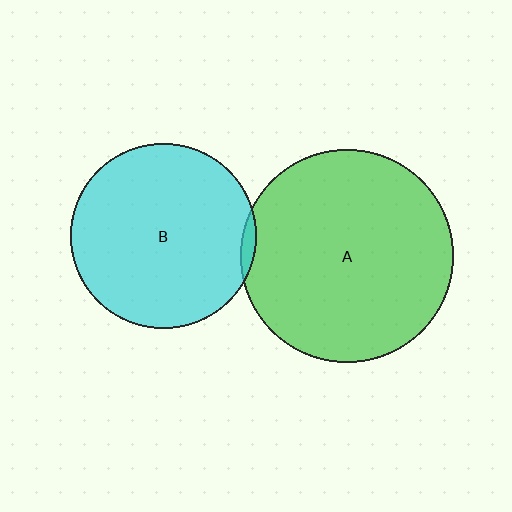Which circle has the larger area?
Circle A (green).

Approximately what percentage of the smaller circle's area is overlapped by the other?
Approximately 5%.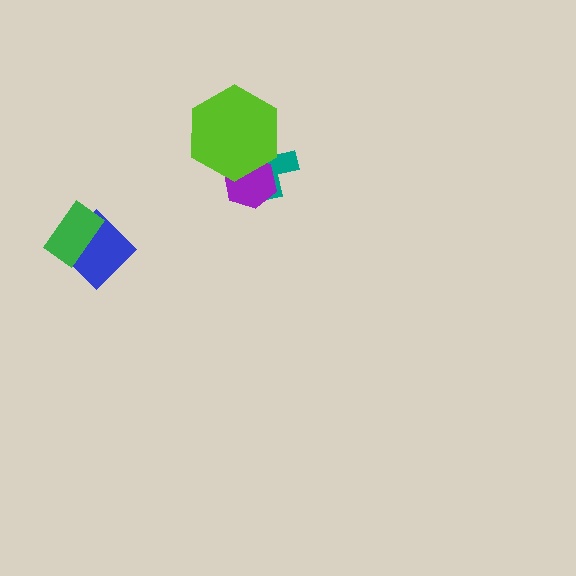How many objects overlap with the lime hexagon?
2 objects overlap with the lime hexagon.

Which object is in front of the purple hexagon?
The lime hexagon is in front of the purple hexagon.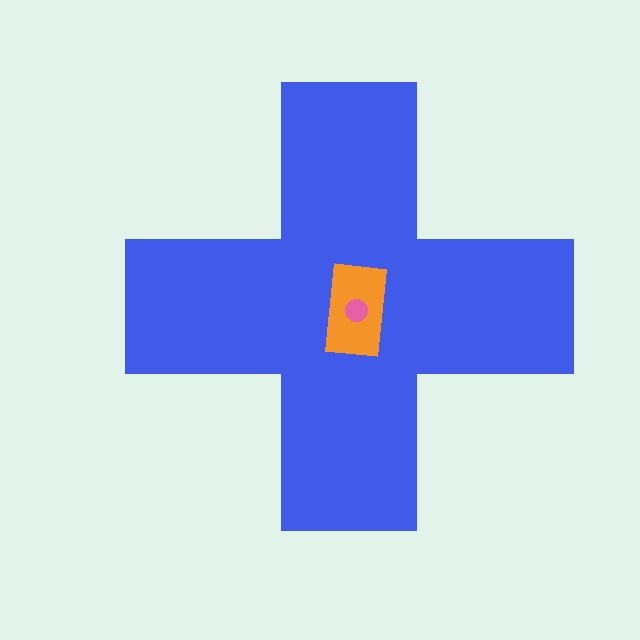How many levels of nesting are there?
3.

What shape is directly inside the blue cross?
The orange rectangle.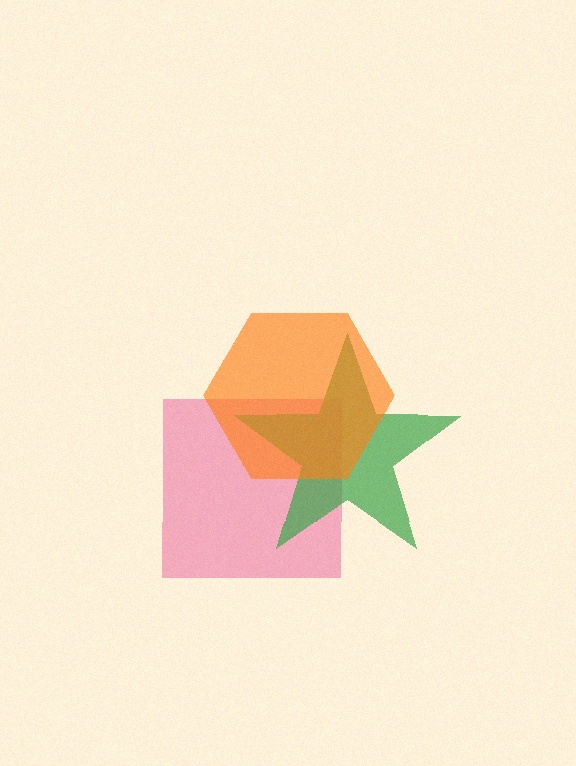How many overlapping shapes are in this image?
There are 3 overlapping shapes in the image.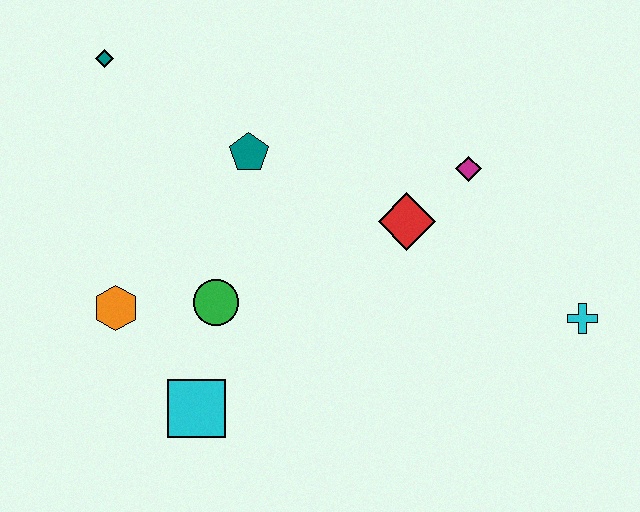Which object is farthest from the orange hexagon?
The cyan cross is farthest from the orange hexagon.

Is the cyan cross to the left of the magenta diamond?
No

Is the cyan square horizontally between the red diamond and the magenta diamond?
No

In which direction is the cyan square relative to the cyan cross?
The cyan square is to the left of the cyan cross.